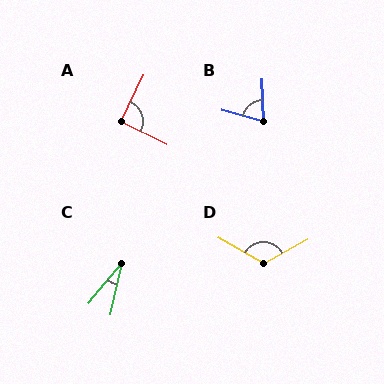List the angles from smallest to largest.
C (28°), B (74°), A (91°), D (121°).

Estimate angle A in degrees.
Approximately 91 degrees.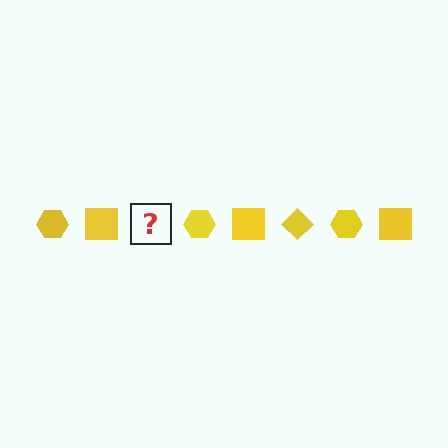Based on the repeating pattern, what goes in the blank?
The blank should be a yellow diamond.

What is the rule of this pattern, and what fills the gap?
The rule is that the pattern cycles through hexagon, square, diamond shapes in yellow. The gap should be filled with a yellow diamond.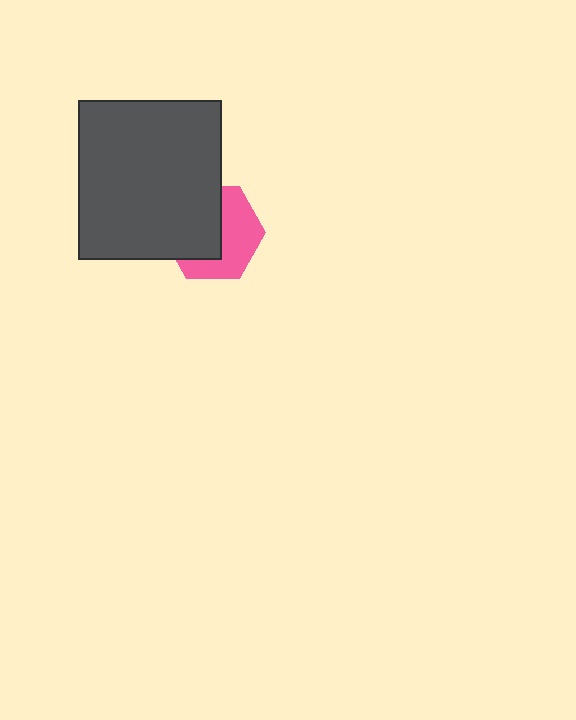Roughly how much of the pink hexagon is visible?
About half of it is visible (roughly 50%).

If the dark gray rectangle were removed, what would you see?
You would see the complete pink hexagon.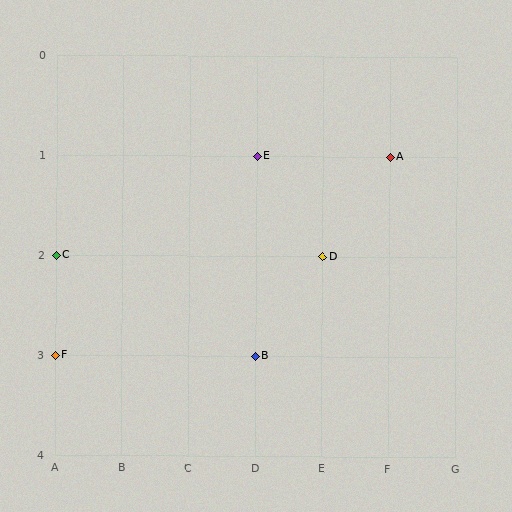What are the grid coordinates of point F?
Point F is at grid coordinates (A, 3).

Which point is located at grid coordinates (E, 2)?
Point D is at (E, 2).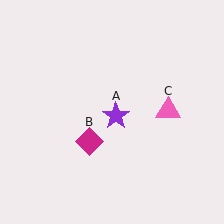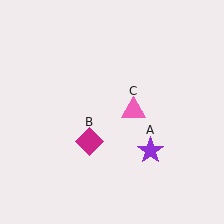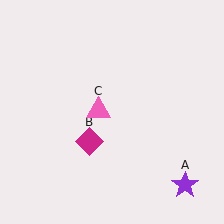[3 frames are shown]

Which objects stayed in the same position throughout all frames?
Magenta diamond (object B) remained stationary.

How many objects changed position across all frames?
2 objects changed position: purple star (object A), pink triangle (object C).